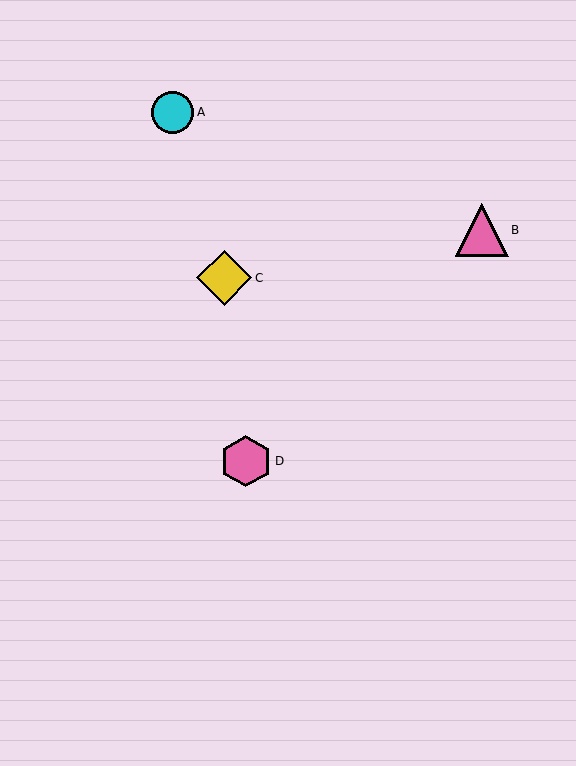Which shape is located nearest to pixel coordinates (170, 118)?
The cyan circle (labeled A) at (173, 112) is nearest to that location.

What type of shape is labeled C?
Shape C is a yellow diamond.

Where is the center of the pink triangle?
The center of the pink triangle is at (482, 230).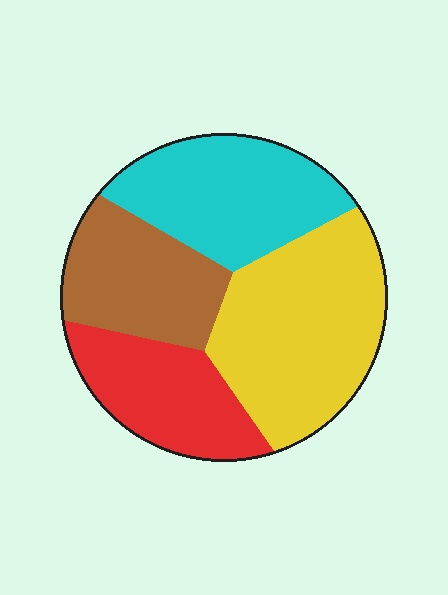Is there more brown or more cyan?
Cyan.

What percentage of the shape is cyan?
Cyan covers roughly 25% of the shape.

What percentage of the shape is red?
Red covers 20% of the shape.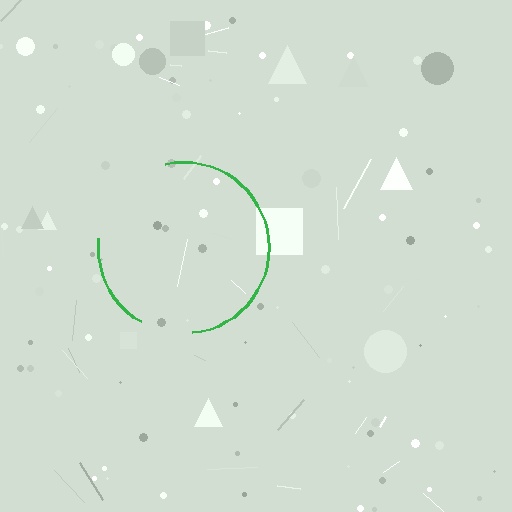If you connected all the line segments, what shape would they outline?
They would outline a circle.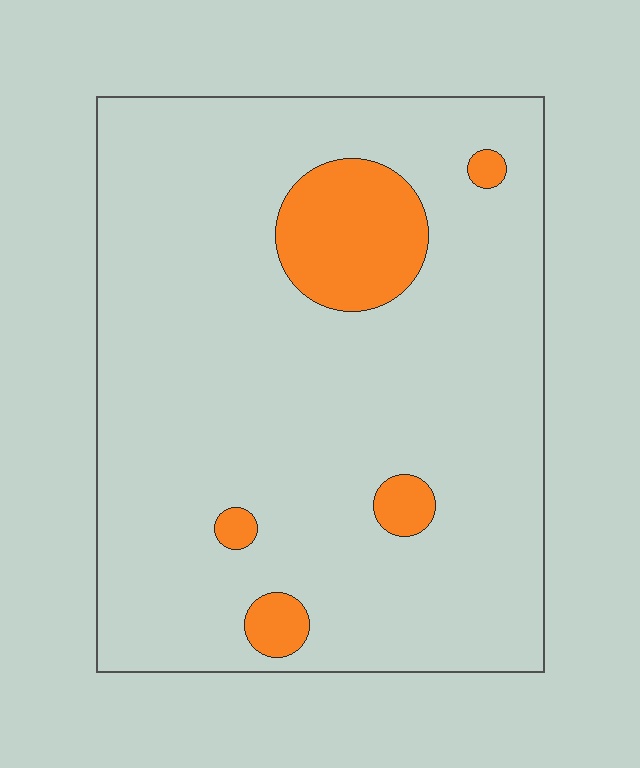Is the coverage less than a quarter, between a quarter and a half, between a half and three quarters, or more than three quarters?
Less than a quarter.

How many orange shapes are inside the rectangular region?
5.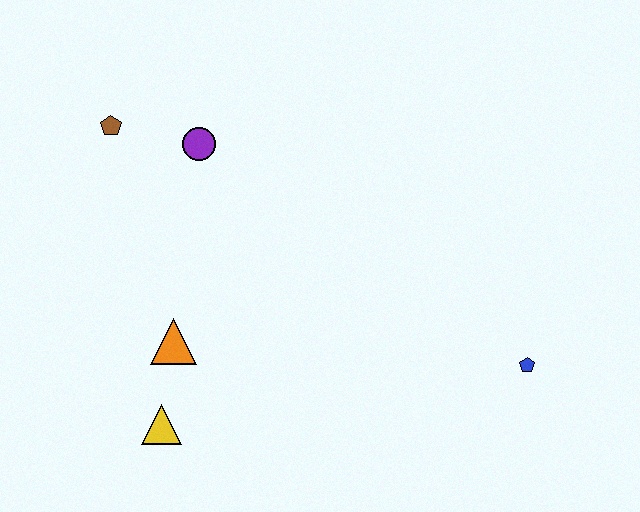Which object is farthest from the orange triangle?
The blue pentagon is farthest from the orange triangle.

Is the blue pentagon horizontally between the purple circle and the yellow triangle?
No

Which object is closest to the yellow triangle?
The orange triangle is closest to the yellow triangle.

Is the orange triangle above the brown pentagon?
No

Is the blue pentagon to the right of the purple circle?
Yes